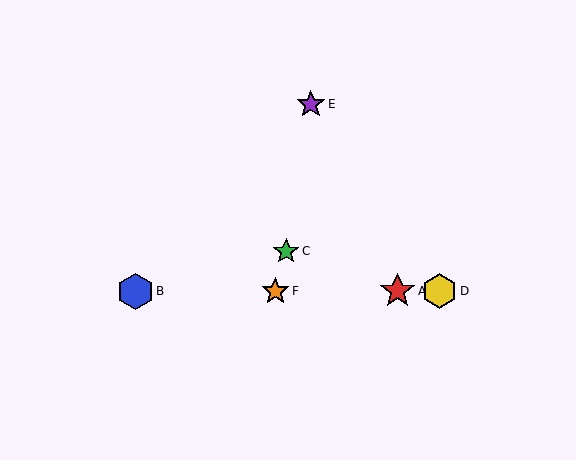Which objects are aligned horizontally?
Objects A, B, D, F are aligned horizontally.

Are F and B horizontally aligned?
Yes, both are at y≈291.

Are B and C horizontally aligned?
No, B is at y≈291 and C is at y≈251.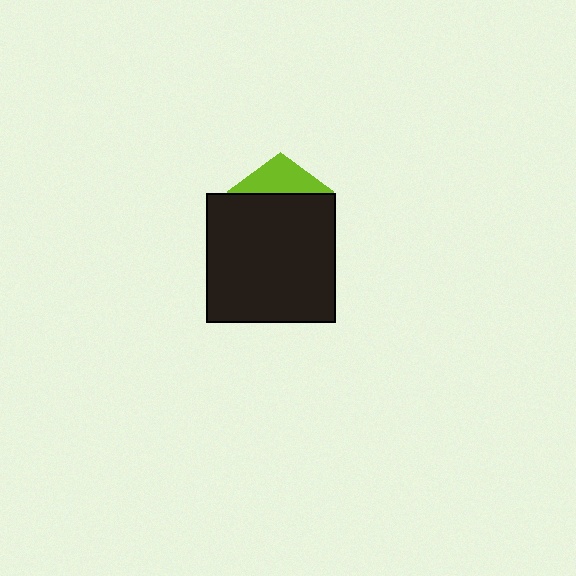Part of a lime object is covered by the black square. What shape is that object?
It is a pentagon.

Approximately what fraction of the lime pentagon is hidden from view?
Roughly 69% of the lime pentagon is hidden behind the black square.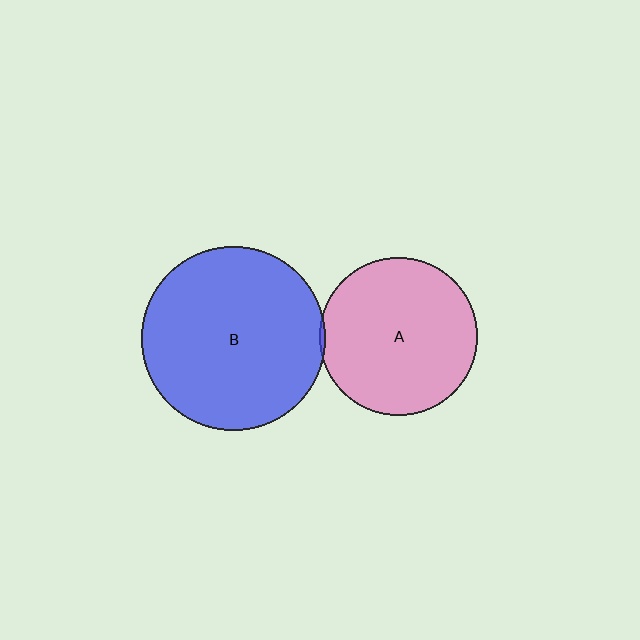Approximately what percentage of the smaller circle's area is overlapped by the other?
Approximately 5%.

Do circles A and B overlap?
Yes.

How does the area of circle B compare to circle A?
Approximately 1.4 times.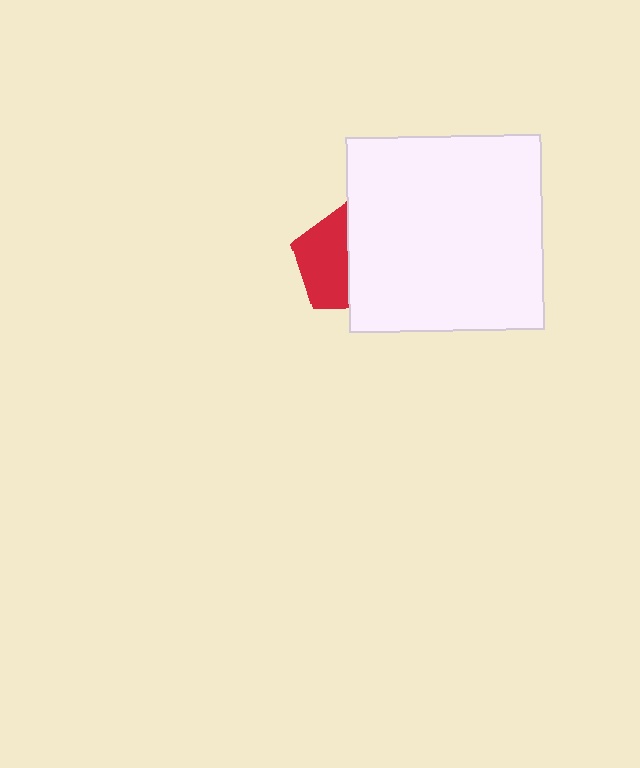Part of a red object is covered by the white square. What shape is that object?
It is a pentagon.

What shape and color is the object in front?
The object in front is a white square.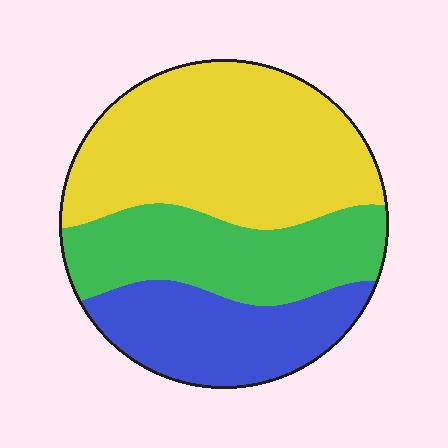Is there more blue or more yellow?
Yellow.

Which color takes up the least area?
Blue, at roughly 25%.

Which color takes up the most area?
Yellow, at roughly 45%.